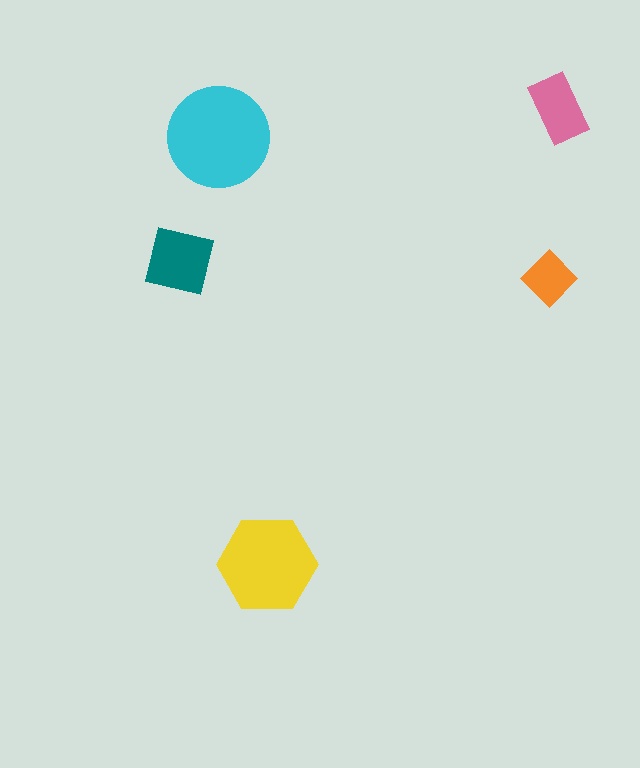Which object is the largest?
The cyan circle.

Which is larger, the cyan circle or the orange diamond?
The cyan circle.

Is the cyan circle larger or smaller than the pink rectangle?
Larger.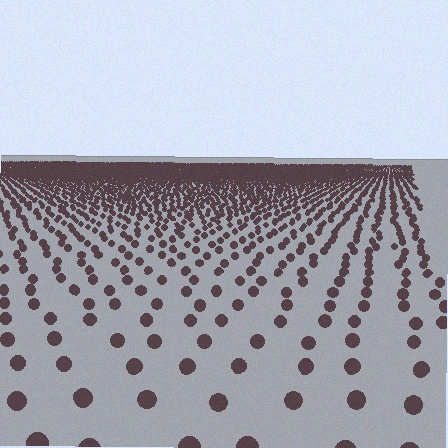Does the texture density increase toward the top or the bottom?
Density increases toward the top.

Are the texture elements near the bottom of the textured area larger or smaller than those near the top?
Larger. Near the bottom, elements are closer to the viewer and appear at a bigger on-screen size.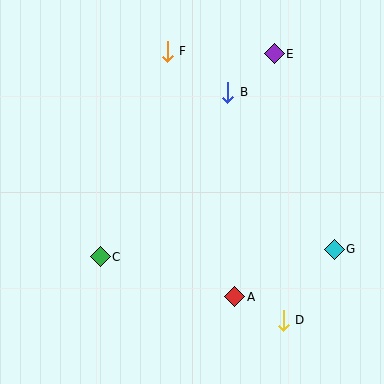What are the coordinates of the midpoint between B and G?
The midpoint between B and G is at (281, 171).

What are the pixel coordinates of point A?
Point A is at (235, 297).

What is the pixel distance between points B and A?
The distance between B and A is 205 pixels.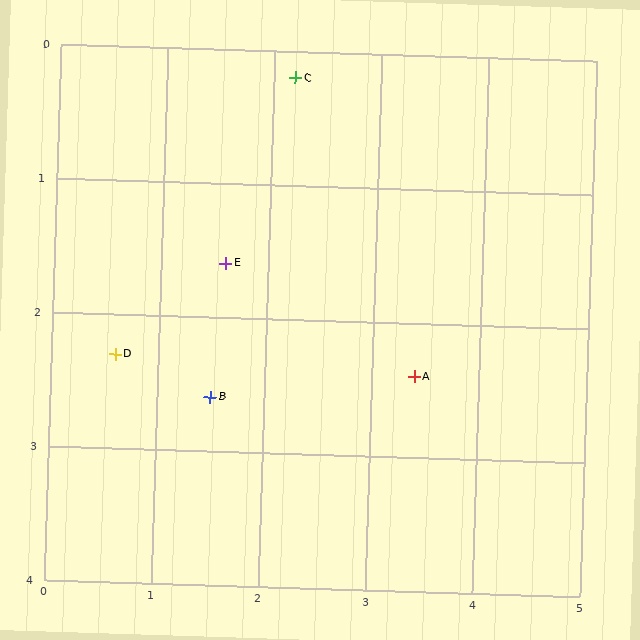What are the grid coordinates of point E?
Point E is at approximately (1.6, 1.6).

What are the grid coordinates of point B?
Point B is at approximately (1.5, 2.6).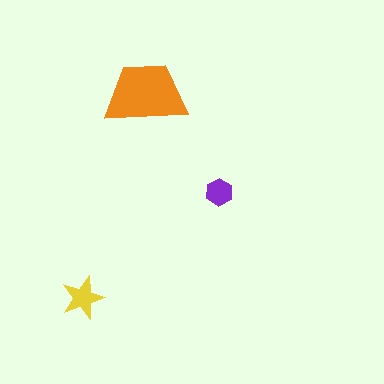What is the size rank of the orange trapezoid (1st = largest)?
1st.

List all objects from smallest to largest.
The purple hexagon, the yellow star, the orange trapezoid.